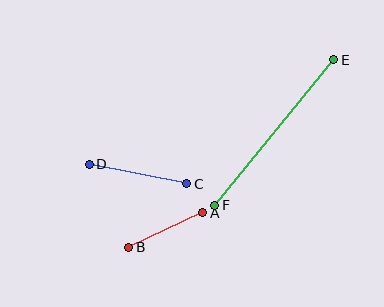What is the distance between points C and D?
The distance is approximately 99 pixels.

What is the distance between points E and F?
The distance is approximately 188 pixels.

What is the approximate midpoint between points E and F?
The midpoint is at approximately (274, 133) pixels.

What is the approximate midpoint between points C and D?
The midpoint is at approximately (138, 174) pixels.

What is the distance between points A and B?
The distance is approximately 82 pixels.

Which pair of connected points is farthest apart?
Points E and F are farthest apart.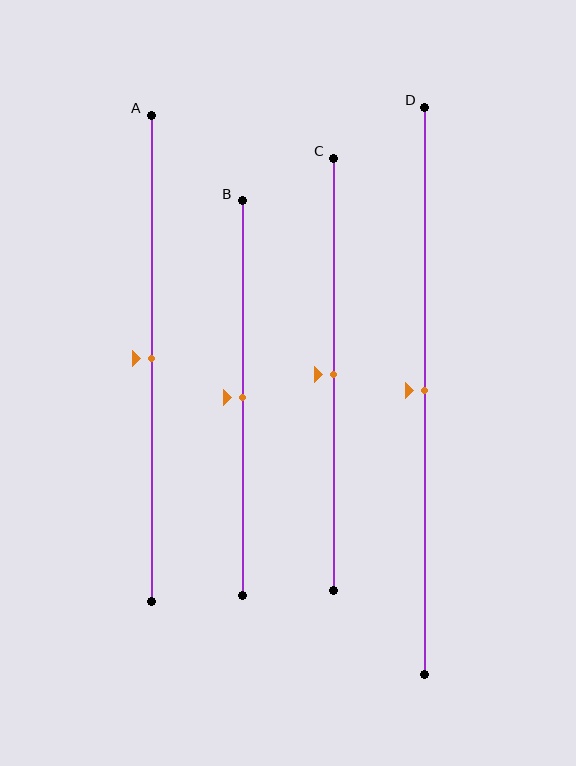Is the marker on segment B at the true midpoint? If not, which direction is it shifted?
Yes, the marker on segment B is at the true midpoint.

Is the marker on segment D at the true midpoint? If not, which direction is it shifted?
Yes, the marker on segment D is at the true midpoint.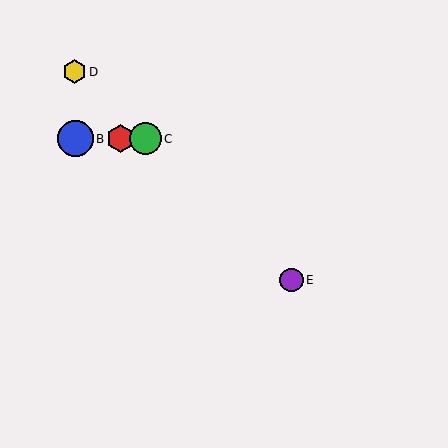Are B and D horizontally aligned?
No, B is at y≈139 and D is at y≈72.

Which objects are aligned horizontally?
Objects A, B, C are aligned horizontally.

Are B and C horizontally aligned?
Yes, both are at y≈139.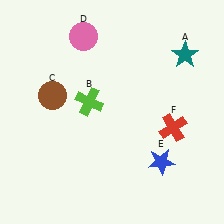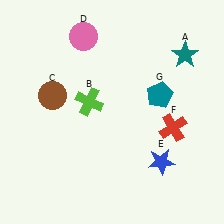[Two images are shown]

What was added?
A teal pentagon (G) was added in Image 2.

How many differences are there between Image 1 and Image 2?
There is 1 difference between the two images.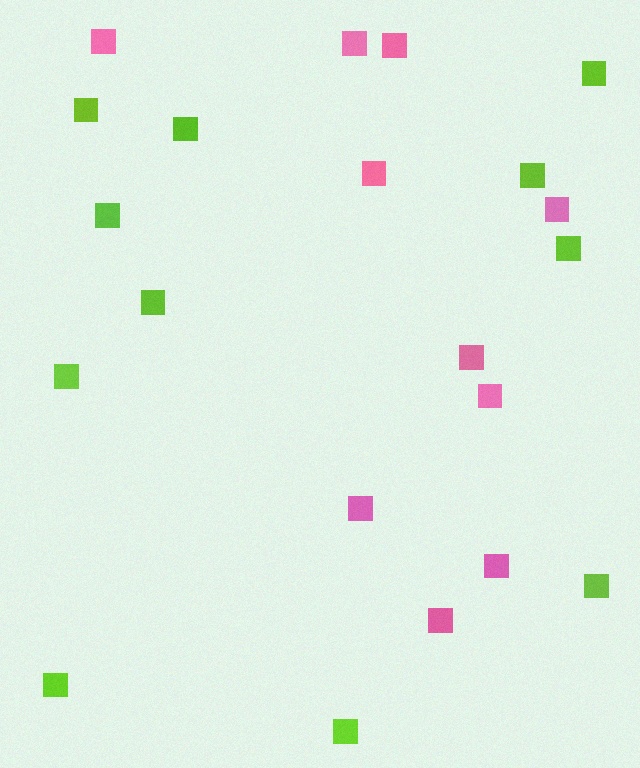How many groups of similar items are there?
There are 2 groups: one group of pink squares (10) and one group of lime squares (11).